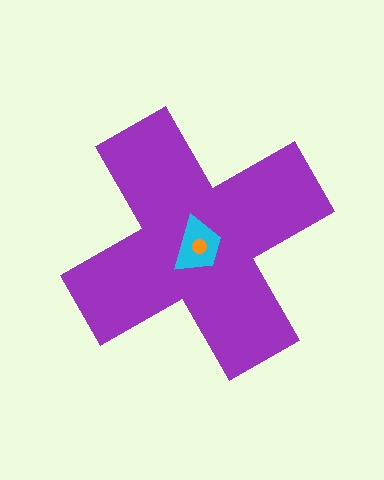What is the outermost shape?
The purple cross.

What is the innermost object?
The orange circle.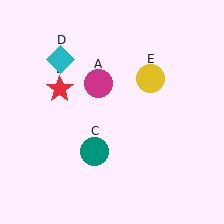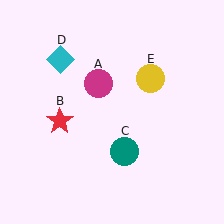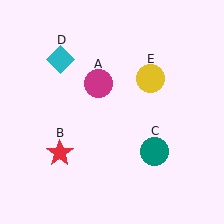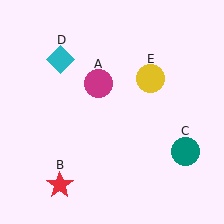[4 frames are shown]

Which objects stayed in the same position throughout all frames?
Magenta circle (object A) and cyan diamond (object D) and yellow circle (object E) remained stationary.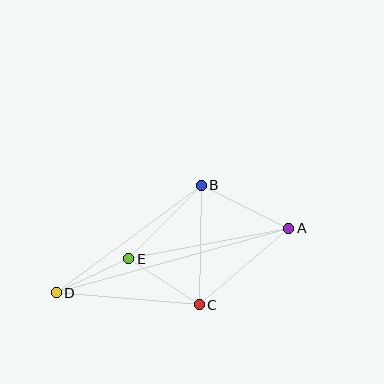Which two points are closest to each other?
Points D and E are closest to each other.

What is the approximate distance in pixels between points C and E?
The distance between C and E is approximately 84 pixels.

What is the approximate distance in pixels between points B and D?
The distance between B and D is approximately 181 pixels.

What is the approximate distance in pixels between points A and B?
The distance between A and B is approximately 97 pixels.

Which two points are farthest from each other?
Points A and D are farthest from each other.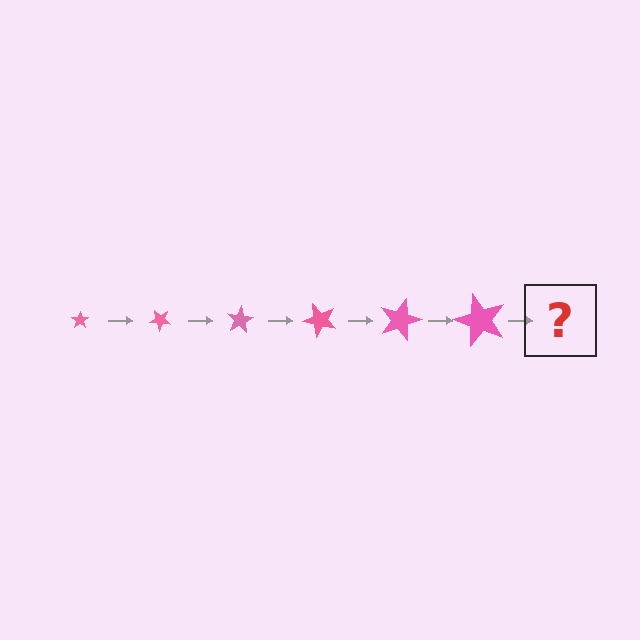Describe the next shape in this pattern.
It should be a star, larger than the previous one and rotated 240 degrees from the start.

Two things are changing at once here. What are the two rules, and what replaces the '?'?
The two rules are that the star grows larger each step and it rotates 40 degrees each step. The '?' should be a star, larger than the previous one and rotated 240 degrees from the start.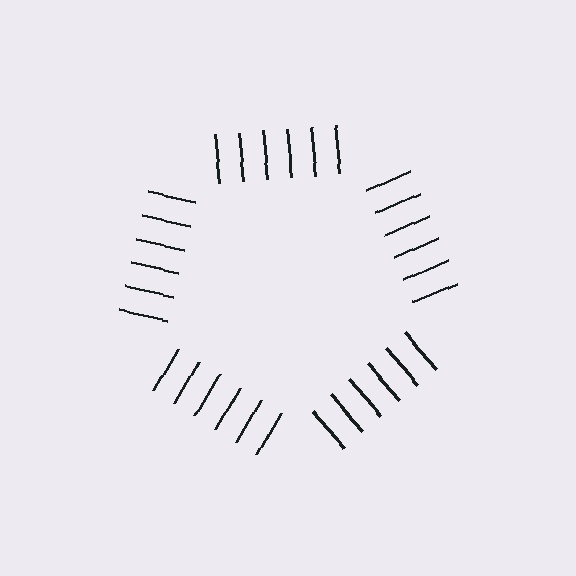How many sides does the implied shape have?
5 sides — the line-ends trace a pentagon.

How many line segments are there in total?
30 — 6 along each of the 5 edges.